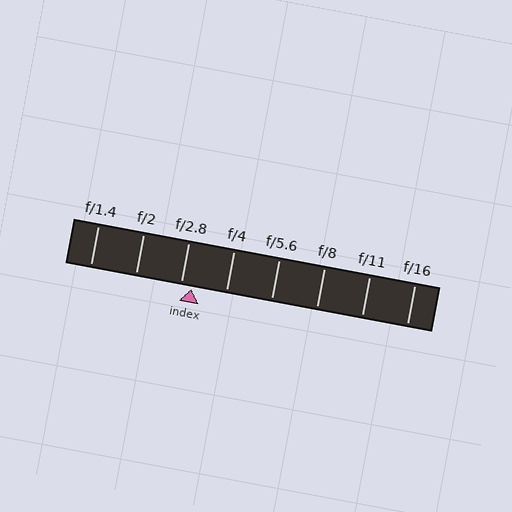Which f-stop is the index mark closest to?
The index mark is closest to f/2.8.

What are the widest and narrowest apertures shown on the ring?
The widest aperture shown is f/1.4 and the narrowest is f/16.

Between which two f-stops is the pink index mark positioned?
The index mark is between f/2.8 and f/4.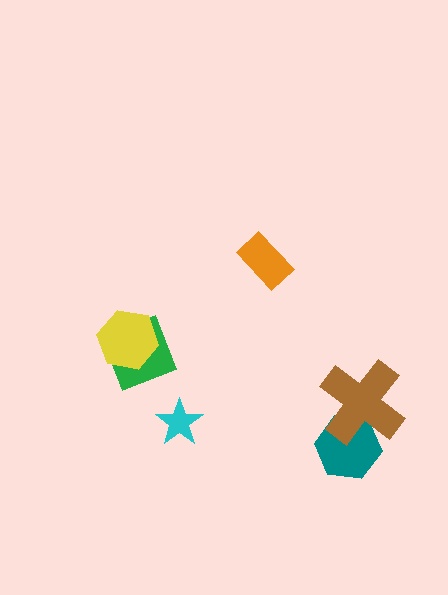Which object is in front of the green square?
The yellow hexagon is in front of the green square.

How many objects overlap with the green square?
1 object overlaps with the green square.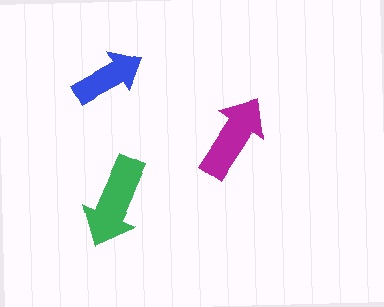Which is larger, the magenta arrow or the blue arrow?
The magenta one.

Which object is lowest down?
The green arrow is bottommost.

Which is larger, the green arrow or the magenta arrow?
The green one.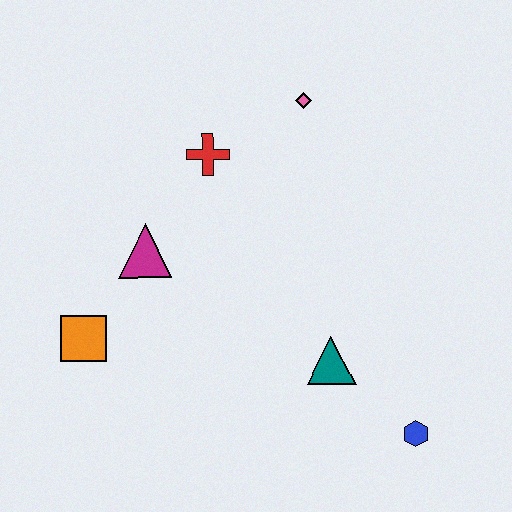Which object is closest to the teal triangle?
The blue hexagon is closest to the teal triangle.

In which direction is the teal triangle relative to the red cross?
The teal triangle is below the red cross.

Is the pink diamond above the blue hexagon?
Yes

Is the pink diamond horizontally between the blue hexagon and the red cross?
Yes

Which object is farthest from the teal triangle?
The pink diamond is farthest from the teal triangle.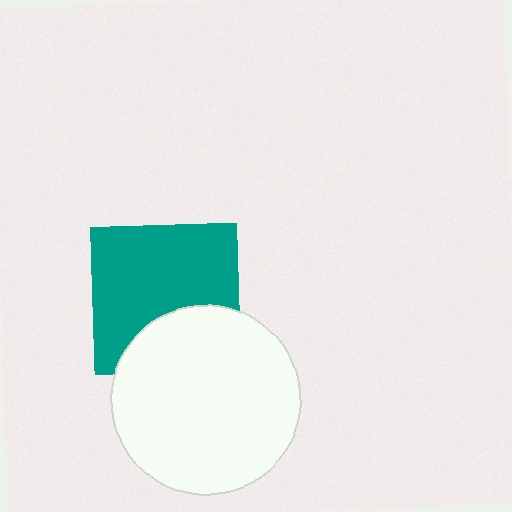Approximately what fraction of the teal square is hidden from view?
Roughly 31% of the teal square is hidden behind the white circle.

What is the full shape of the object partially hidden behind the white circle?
The partially hidden object is a teal square.